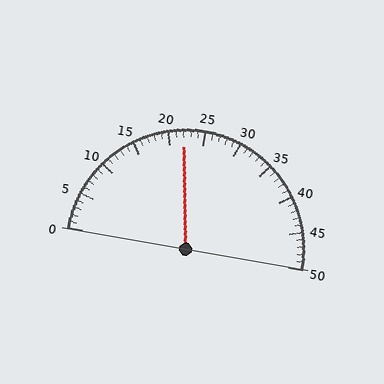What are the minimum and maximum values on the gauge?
The gauge ranges from 0 to 50.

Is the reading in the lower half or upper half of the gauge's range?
The reading is in the lower half of the range (0 to 50).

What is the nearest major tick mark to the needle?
The nearest major tick mark is 20.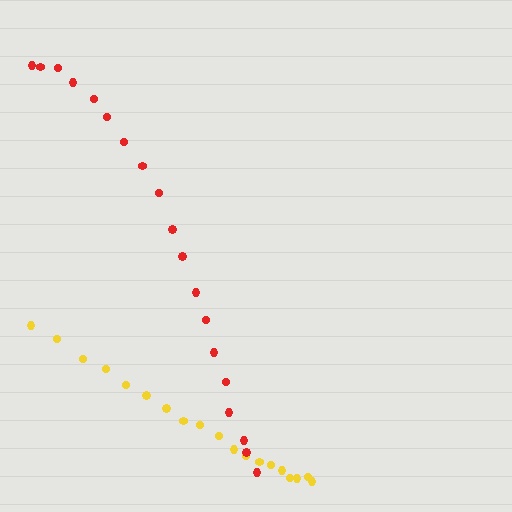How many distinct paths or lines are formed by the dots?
There are 2 distinct paths.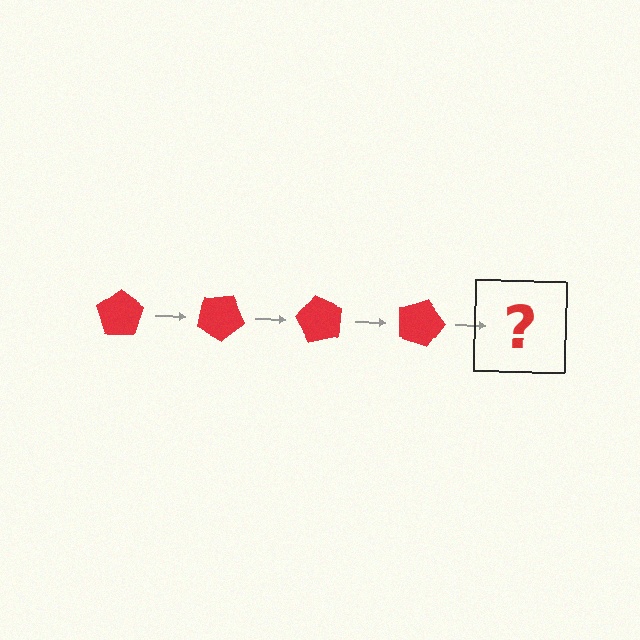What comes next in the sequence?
The next element should be a red pentagon rotated 120 degrees.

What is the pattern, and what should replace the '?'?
The pattern is that the pentagon rotates 30 degrees each step. The '?' should be a red pentagon rotated 120 degrees.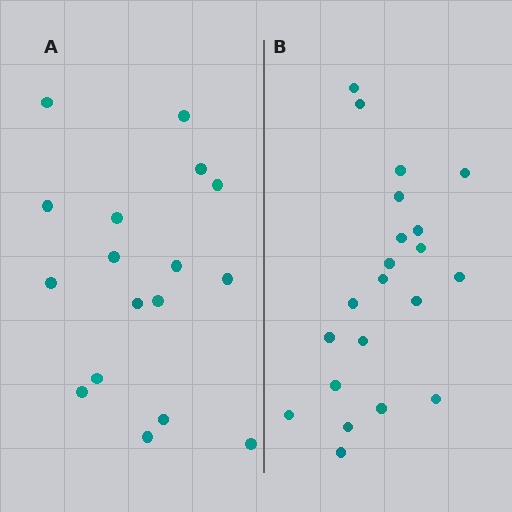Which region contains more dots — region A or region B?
Region B (the right region) has more dots.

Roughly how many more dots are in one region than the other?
Region B has about 4 more dots than region A.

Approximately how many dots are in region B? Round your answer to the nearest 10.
About 20 dots. (The exact count is 21, which rounds to 20.)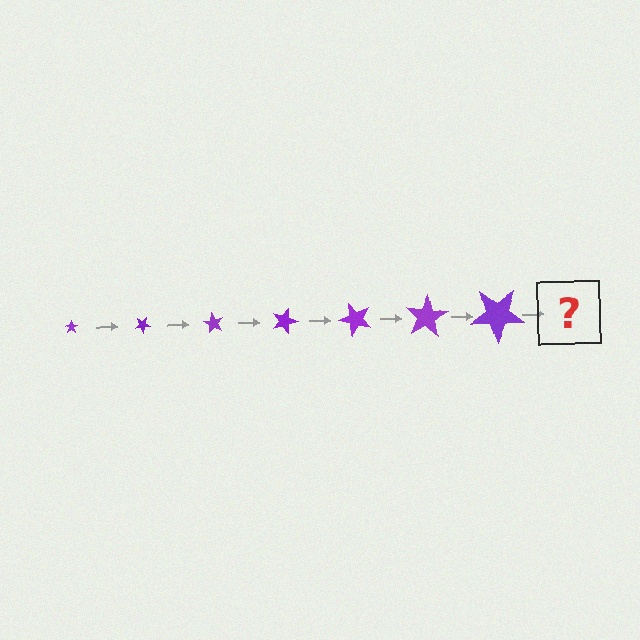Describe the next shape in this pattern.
It should be a star, larger than the previous one and rotated 210 degrees from the start.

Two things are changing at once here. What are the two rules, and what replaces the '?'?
The two rules are that the star grows larger each step and it rotates 30 degrees each step. The '?' should be a star, larger than the previous one and rotated 210 degrees from the start.